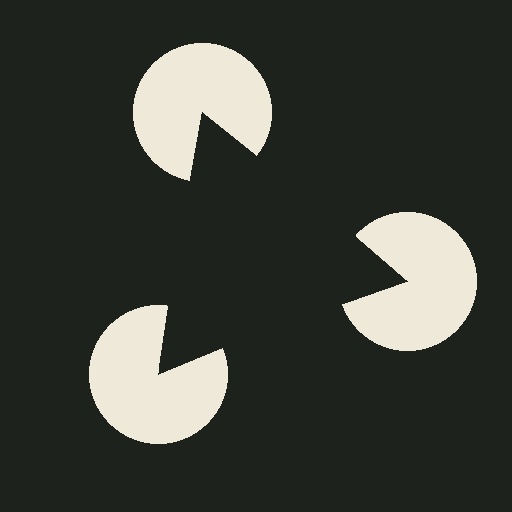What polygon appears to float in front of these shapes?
An illusory triangle — its edges are inferred from the aligned wedge cuts in the pac-man discs, not physically drawn.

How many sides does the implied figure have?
3 sides.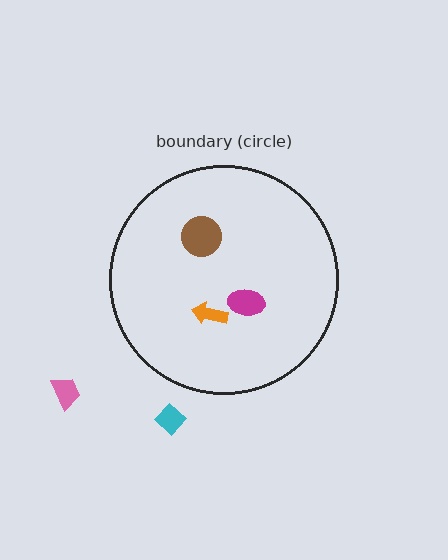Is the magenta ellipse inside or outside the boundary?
Inside.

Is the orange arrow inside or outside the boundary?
Inside.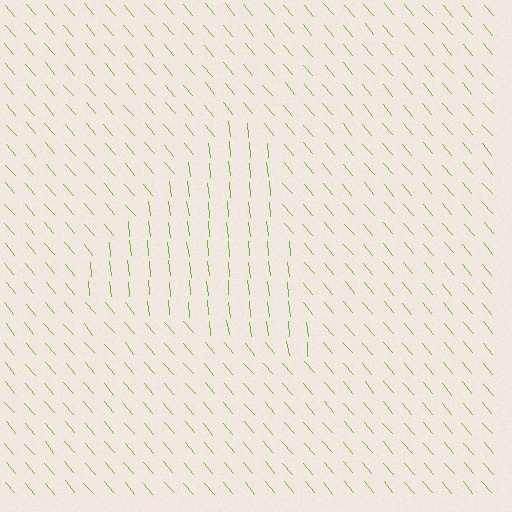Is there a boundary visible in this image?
Yes, there is a texture boundary formed by a change in line orientation.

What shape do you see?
I see a triangle.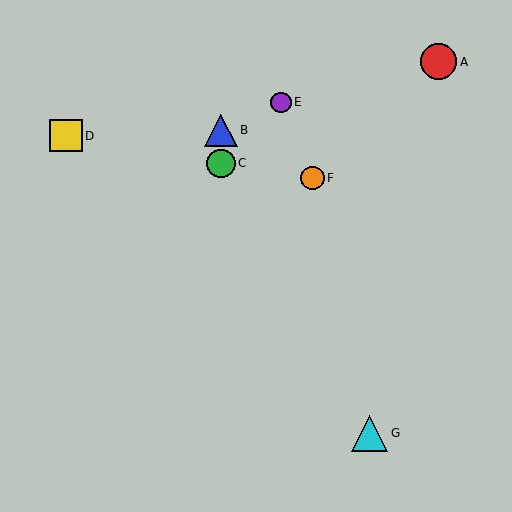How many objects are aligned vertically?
2 objects (B, C) are aligned vertically.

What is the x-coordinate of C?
Object C is at x≈221.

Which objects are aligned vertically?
Objects B, C are aligned vertically.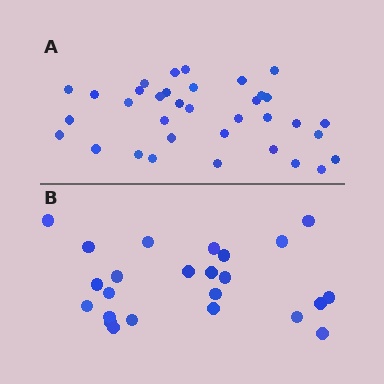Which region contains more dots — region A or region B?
Region A (the top region) has more dots.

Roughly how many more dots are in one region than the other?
Region A has roughly 12 or so more dots than region B.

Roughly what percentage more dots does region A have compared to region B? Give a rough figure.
About 45% more.